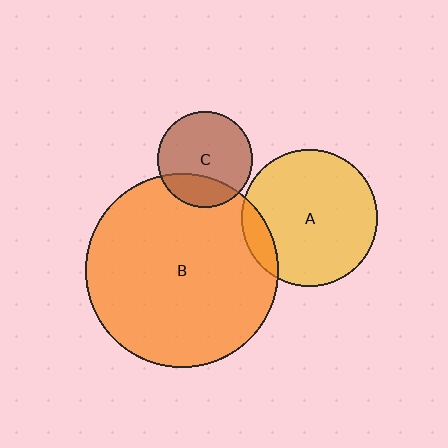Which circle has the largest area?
Circle B (orange).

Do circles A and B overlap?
Yes.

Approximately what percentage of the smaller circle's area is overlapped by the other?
Approximately 10%.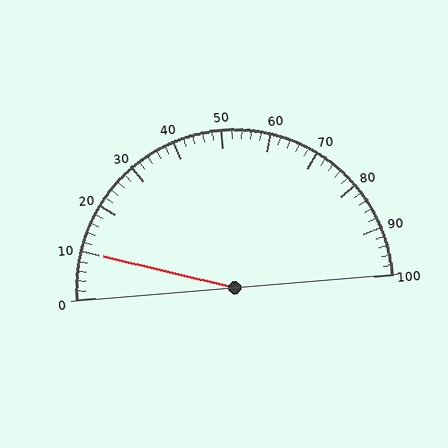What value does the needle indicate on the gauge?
The needle indicates approximately 10.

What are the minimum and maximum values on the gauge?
The gauge ranges from 0 to 100.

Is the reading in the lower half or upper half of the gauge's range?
The reading is in the lower half of the range (0 to 100).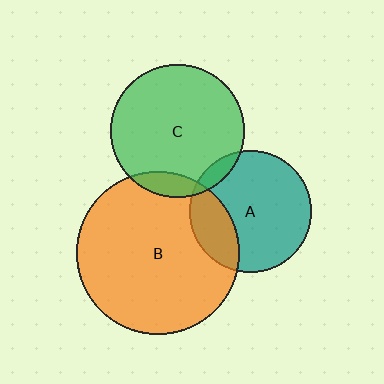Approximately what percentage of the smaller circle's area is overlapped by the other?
Approximately 25%.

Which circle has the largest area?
Circle B (orange).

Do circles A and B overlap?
Yes.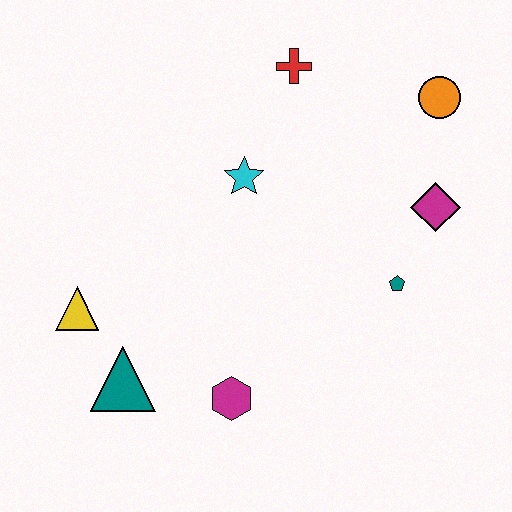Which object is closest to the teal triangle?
The yellow triangle is closest to the teal triangle.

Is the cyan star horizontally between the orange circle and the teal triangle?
Yes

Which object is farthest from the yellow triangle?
The orange circle is farthest from the yellow triangle.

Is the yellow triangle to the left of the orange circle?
Yes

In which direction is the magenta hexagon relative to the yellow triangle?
The magenta hexagon is to the right of the yellow triangle.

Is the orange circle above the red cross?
No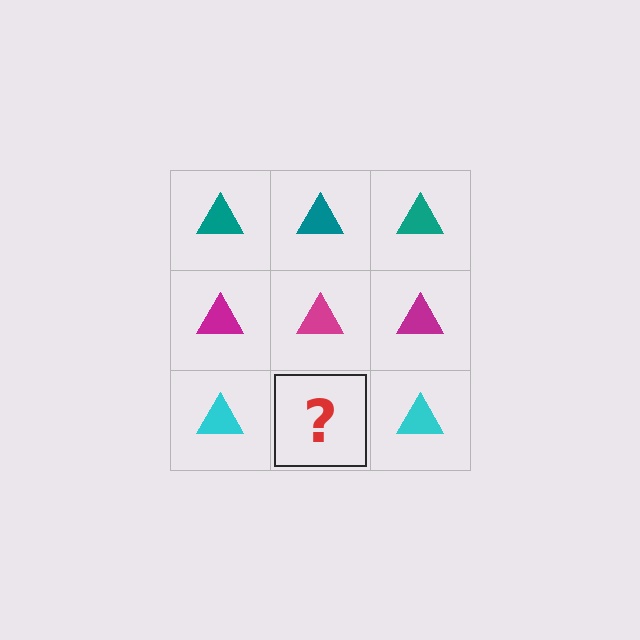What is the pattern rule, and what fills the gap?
The rule is that each row has a consistent color. The gap should be filled with a cyan triangle.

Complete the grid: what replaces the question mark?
The question mark should be replaced with a cyan triangle.